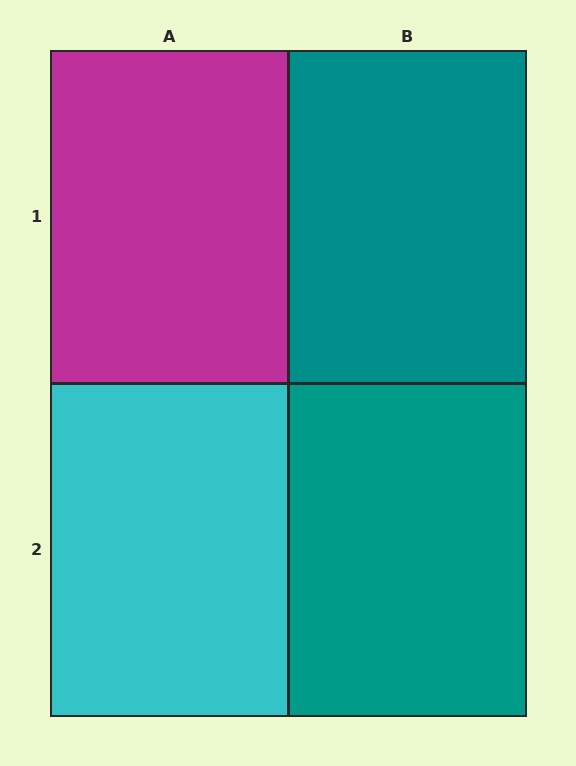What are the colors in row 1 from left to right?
Magenta, teal.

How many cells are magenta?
1 cell is magenta.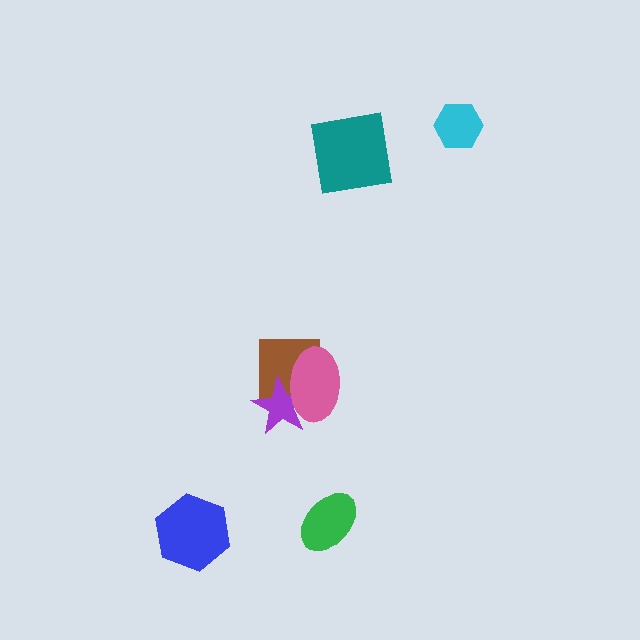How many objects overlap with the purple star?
2 objects overlap with the purple star.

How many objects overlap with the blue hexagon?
0 objects overlap with the blue hexagon.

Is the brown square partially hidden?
Yes, it is partially covered by another shape.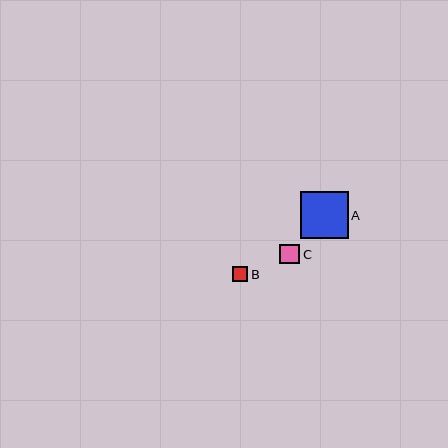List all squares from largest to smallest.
From largest to smallest: A, C, B.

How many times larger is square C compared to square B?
Square C is approximately 1.3 times the size of square B.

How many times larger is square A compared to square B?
Square A is approximately 3.1 times the size of square B.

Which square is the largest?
Square A is the largest with a size of approximately 47 pixels.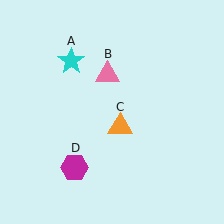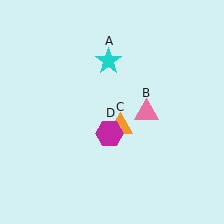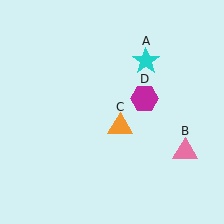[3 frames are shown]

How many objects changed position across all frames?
3 objects changed position: cyan star (object A), pink triangle (object B), magenta hexagon (object D).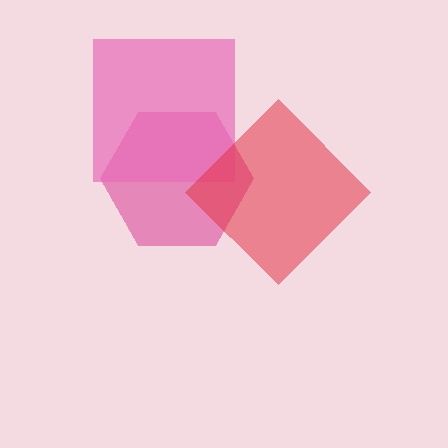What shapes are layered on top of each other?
The layered shapes are: a magenta hexagon, a pink square, a red diamond.